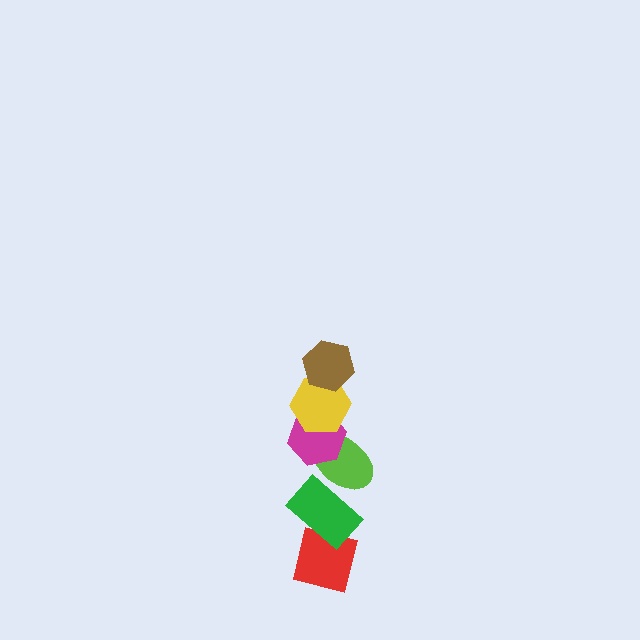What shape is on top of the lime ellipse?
The magenta hexagon is on top of the lime ellipse.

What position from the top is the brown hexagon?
The brown hexagon is 1st from the top.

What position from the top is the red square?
The red square is 6th from the top.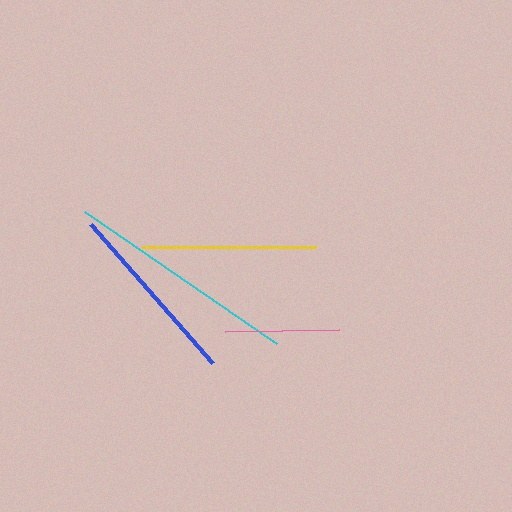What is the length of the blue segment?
The blue segment is approximately 184 pixels long.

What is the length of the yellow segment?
The yellow segment is approximately 174 pixels long.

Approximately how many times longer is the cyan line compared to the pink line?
The cyan line is approximately 2.1 times the length of the pink line.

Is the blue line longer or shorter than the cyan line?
The cyan line is longer than the blue line.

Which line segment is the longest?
The cyan line is the longest at approximately 233 pixels.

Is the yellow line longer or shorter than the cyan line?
The cyan line is longer than the yellow line.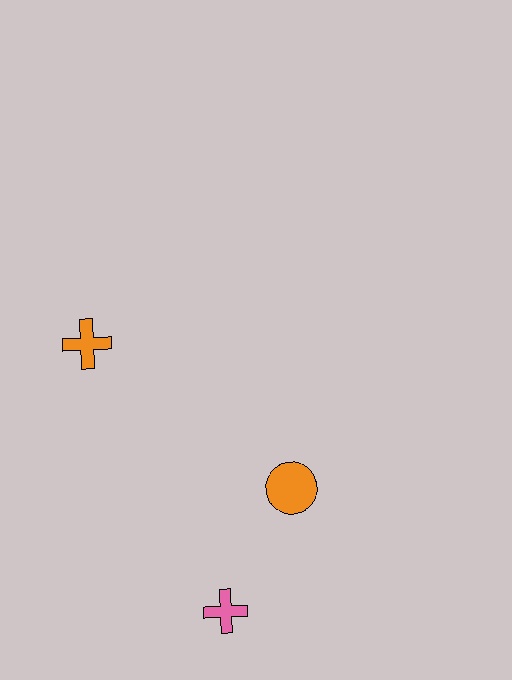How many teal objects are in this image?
There are no teal objects.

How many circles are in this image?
There is 1 circle.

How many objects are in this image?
There are 3 objects.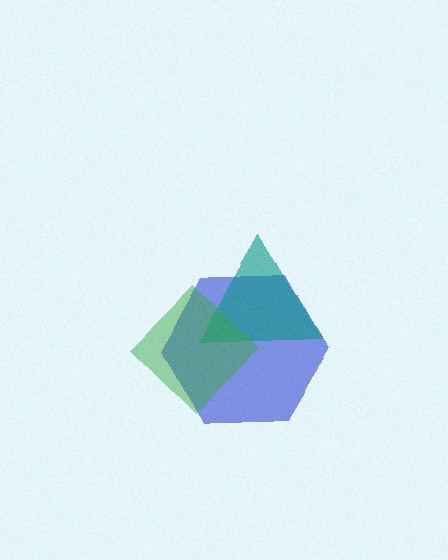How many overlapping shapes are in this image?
There are 3 overlapping shapes in the image.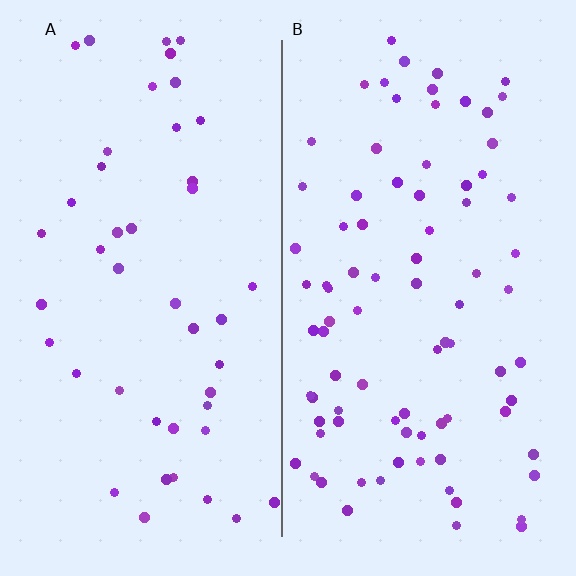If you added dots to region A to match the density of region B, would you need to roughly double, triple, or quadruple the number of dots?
Approximately double.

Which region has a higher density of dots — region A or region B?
B (the right).